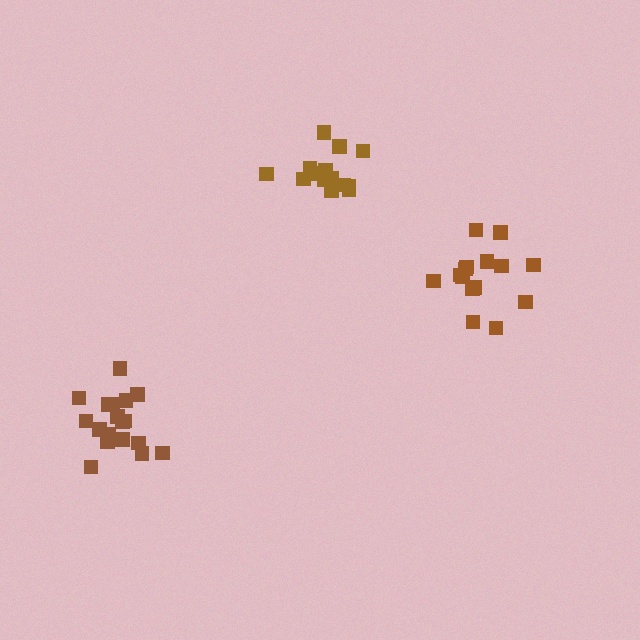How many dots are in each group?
Group 1: 15 dots, Group 2: 15 dots, Group 3: 18 dots (48 total).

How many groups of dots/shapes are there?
There are 3 groups.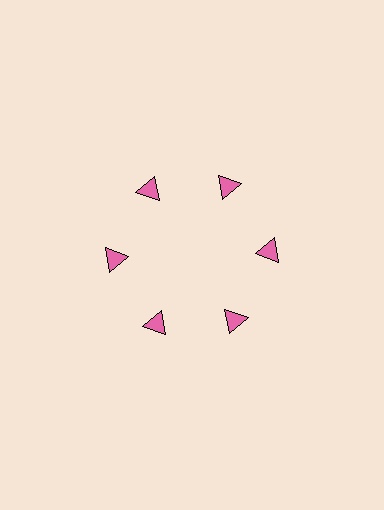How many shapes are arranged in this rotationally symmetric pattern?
There are 6 shapes, arranged in 6 groups of 1.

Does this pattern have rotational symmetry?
Yes, this pattern has 6-fold rotational symmetry. It looks the same after rotating 60 degrees around the center.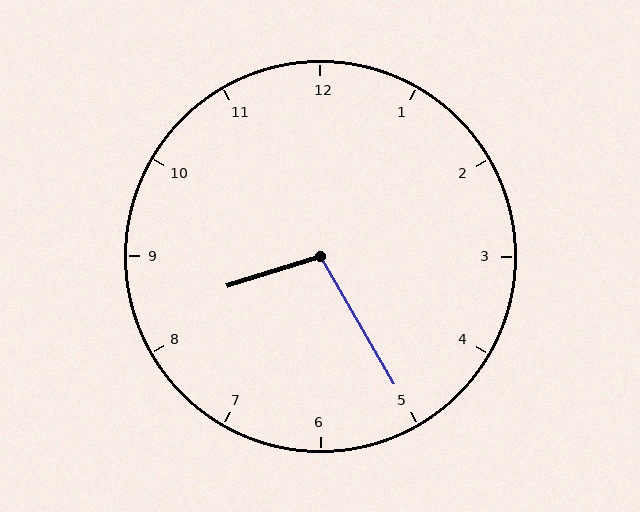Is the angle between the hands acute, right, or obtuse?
It is obtuse.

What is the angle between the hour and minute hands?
Approximately 102 degrees.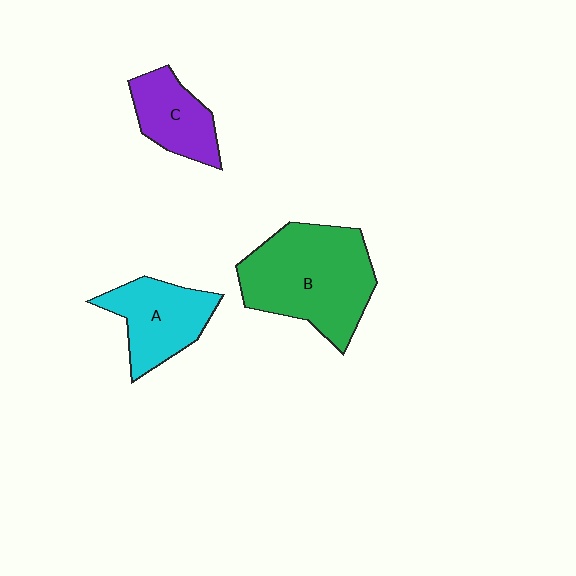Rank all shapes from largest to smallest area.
From largest to smallest: B (green), A (cyan), C (purple).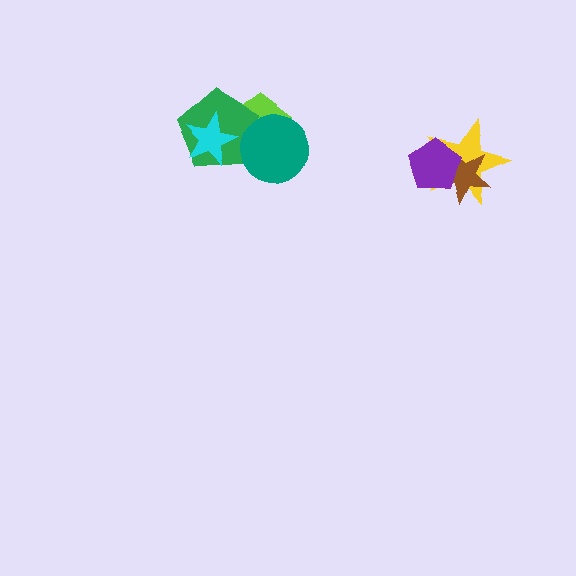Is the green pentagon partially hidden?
Yes, it is partially covered by another shape.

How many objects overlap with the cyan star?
2 objects overlap with the cyan star.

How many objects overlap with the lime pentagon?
3 objects overlap with the lime pentagon.